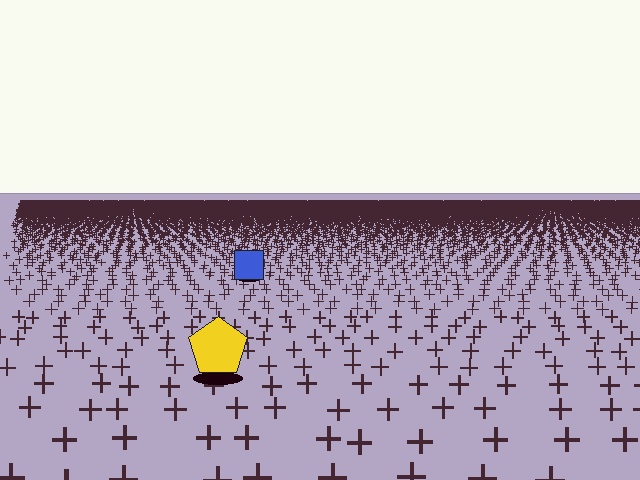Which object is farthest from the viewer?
The blue square is farthest from the viewer. It appears smaller and the ground texture around it is denser.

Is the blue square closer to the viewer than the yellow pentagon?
No. The yellow pentagon is closer — you can tell from the texture gradient: the ground texture is coarser near it.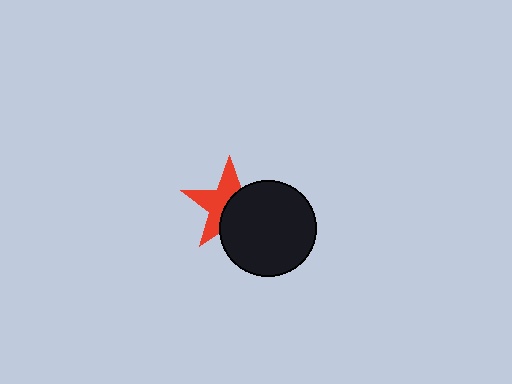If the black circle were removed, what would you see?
You would see the complete red star.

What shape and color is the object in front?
The object in front is a black circle.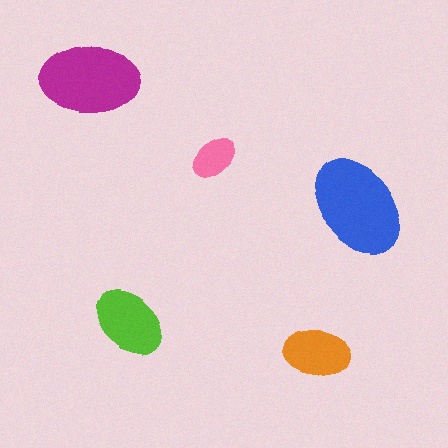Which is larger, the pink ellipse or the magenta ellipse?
The magenta one.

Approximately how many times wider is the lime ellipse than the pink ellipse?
About 1.5 times wider.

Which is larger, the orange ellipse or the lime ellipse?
The lime one.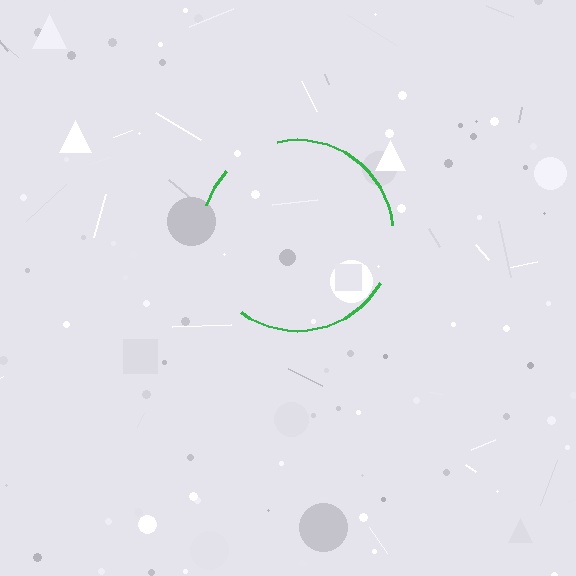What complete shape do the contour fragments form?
The contour fragments form a circle.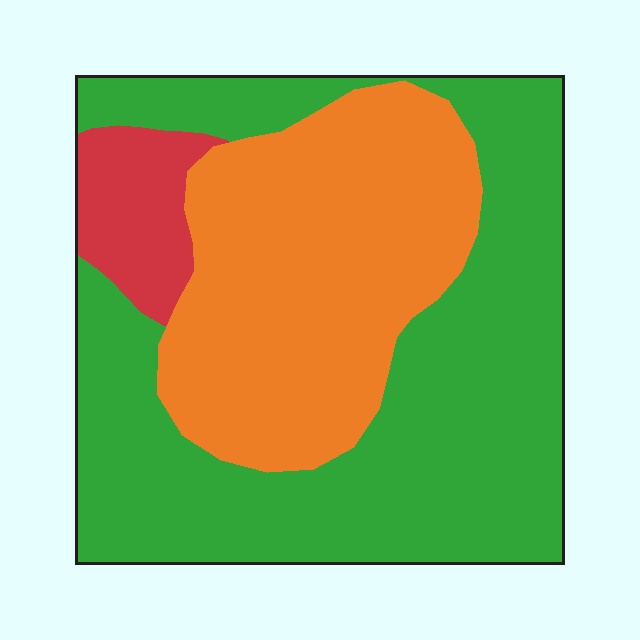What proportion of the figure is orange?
Orange covers roughly 35% of the figure.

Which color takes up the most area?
Green, at roughly 55%.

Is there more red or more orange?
Orange.